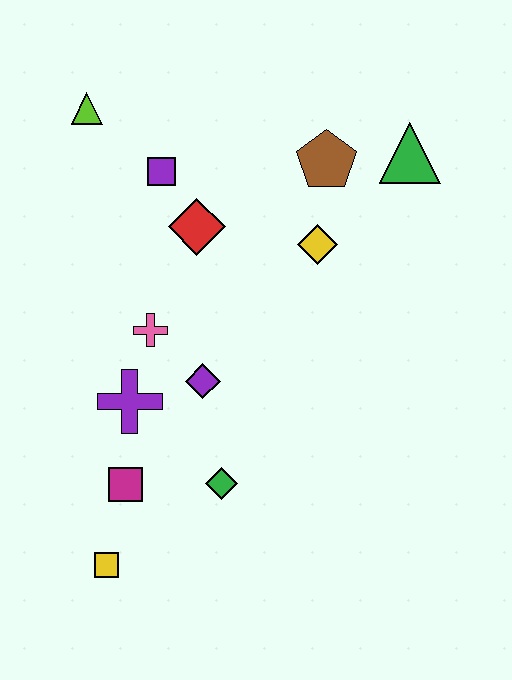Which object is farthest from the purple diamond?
The green triangle is farthest from the purple diamond.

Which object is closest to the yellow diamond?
The brown pentagon is closest to the yellow diamond.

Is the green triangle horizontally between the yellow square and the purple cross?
No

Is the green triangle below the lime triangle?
Yes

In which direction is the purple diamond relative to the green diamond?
The purple diamond is above the green diamond.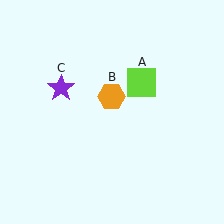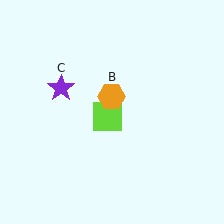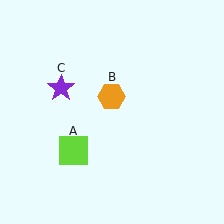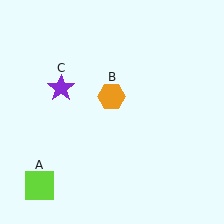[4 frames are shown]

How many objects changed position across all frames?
1 object changed position: lime square (object A).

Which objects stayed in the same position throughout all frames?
Orange hexagon (object B) and purple star (object C) remained stationary.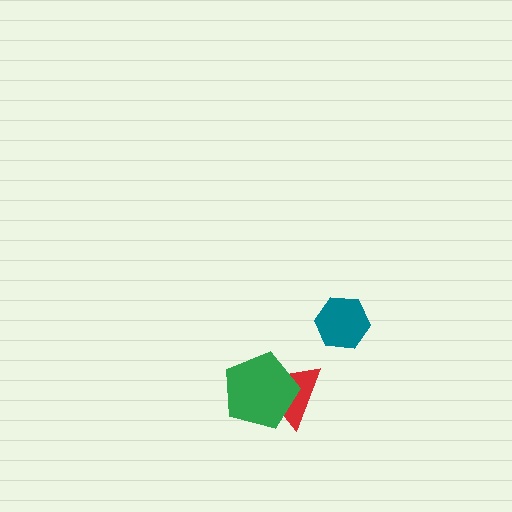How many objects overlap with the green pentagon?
1 object overlaps with the green pentagon.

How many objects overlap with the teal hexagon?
0 objects overlap with the teal hexagon.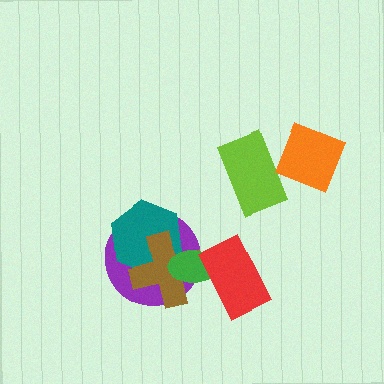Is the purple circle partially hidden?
Yes, it is partially covered by another shape.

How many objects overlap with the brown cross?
3 objects overlap with the brown cross.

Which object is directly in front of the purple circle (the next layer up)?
The teal hexagon is directly in front of the purple circle.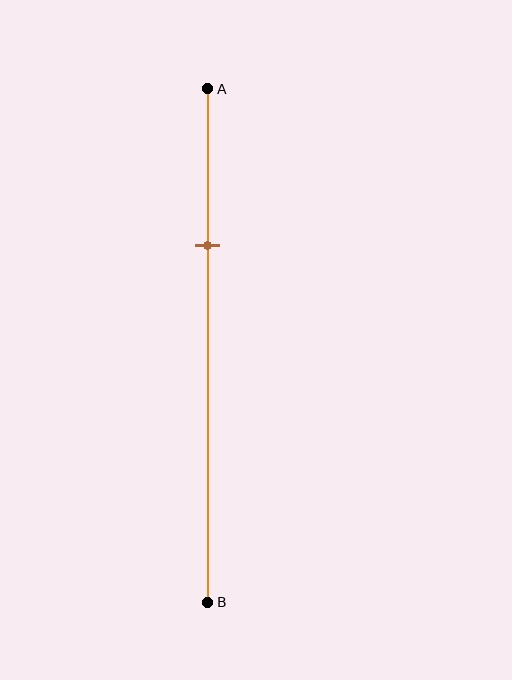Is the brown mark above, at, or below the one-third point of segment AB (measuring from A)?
The brown mark is approximately at the one-third point of segment AB.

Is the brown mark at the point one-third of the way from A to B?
Yes, the mark is approximately at the one-third point.